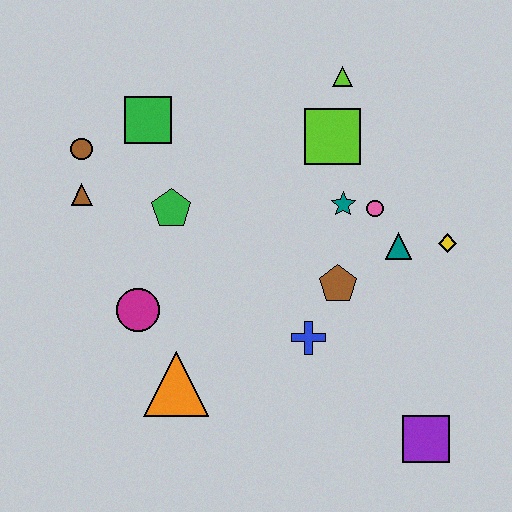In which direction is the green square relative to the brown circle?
The green square is to the right of the brown circle.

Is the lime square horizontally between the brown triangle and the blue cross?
No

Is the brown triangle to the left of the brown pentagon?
Yes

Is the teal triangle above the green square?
No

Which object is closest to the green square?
The brown circle is closest to the green square.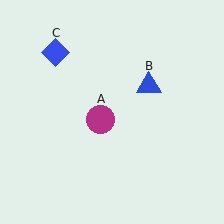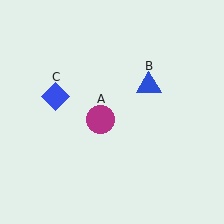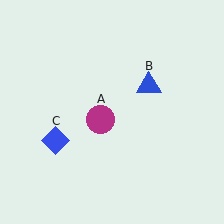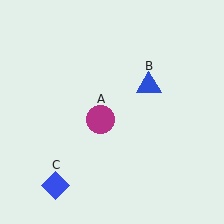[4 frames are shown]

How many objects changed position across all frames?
1 object changed position: blue diamond (object C).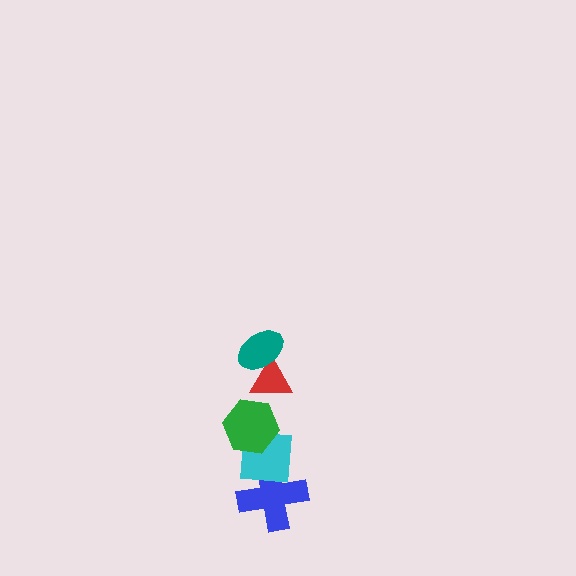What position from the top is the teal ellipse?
The teal ellipse is 1st from the top.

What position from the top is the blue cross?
The blue cross is 5th from the top.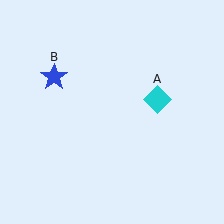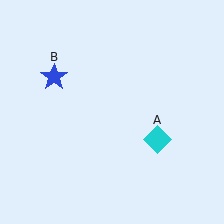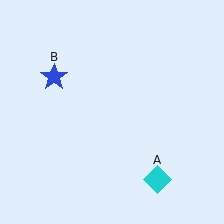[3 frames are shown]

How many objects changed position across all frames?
1 object changed position: cyan diamond (object A).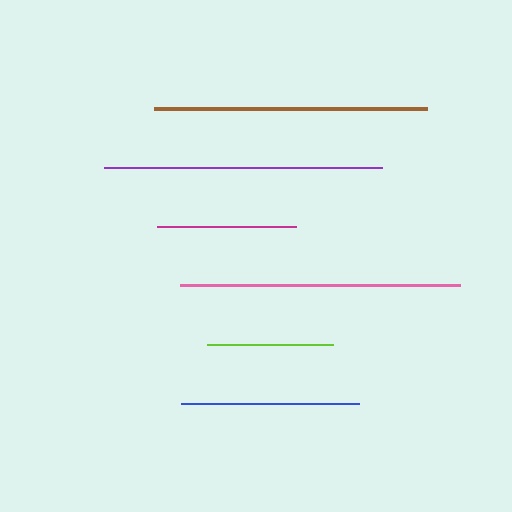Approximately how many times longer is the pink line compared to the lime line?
The pink line is approximately 2.2 times the length of the lime line.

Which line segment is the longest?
The pink line is the longest at approximately 279 pixels.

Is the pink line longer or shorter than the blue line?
The pink line is longer than the blue line.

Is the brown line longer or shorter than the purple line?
The purple line is longer than the brown line.